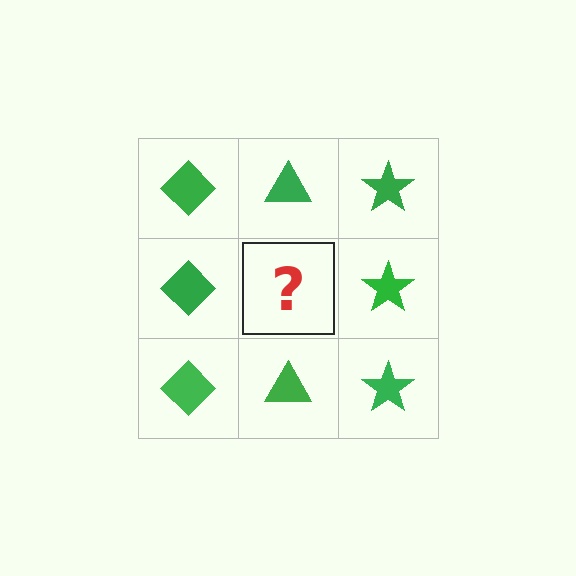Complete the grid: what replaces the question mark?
The question mark should be replaced with a green triangle.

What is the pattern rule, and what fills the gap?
The rule is that each column has a consistent shape. The gap should be filled with a green triangle.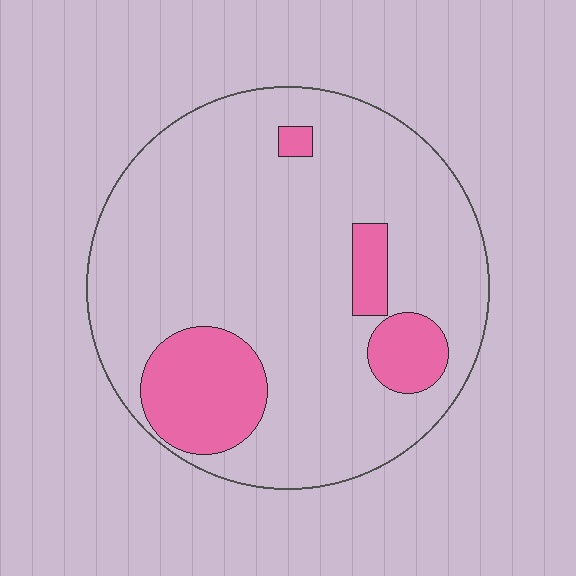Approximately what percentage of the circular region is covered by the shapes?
Approximately 20%.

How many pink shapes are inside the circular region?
4.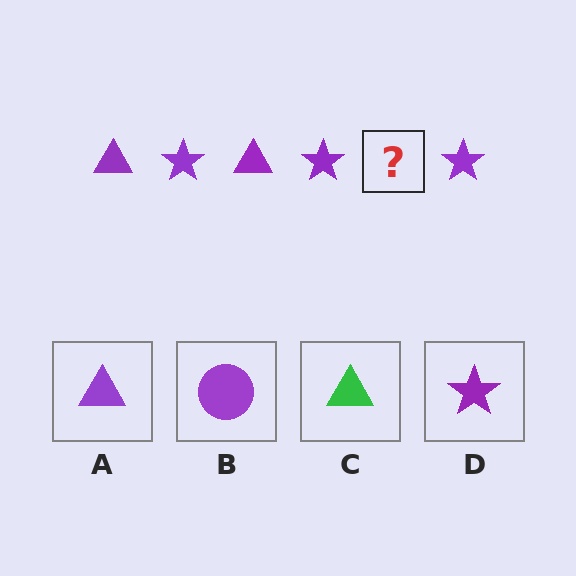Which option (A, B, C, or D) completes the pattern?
A.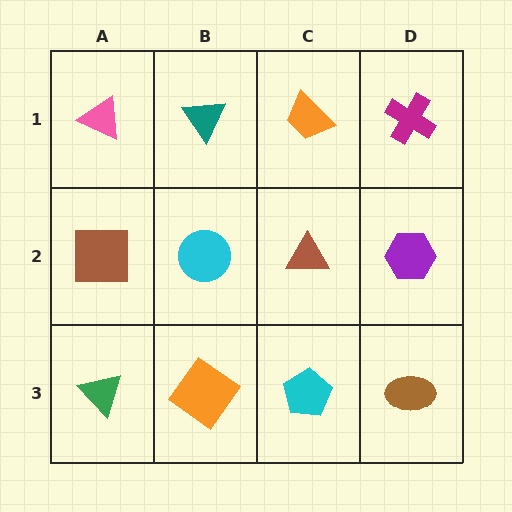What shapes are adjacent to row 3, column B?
A cyan circle (row 2, column B), a green triangle (row 3, column A), a cyan pentagon (row 3, column C).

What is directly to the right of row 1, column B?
An orange trapezoid.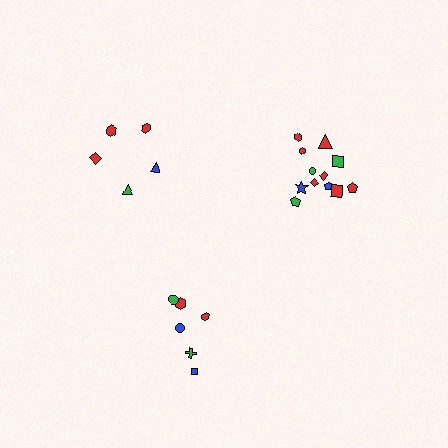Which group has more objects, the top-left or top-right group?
The top-right group.